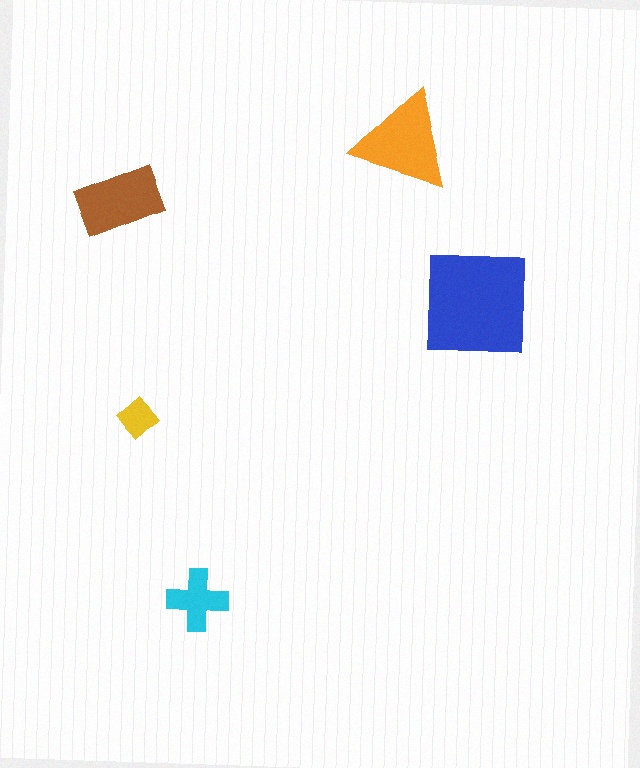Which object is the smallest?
The yellow diamond.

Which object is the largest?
The blue square.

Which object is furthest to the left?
The brown rectangle is leftmost.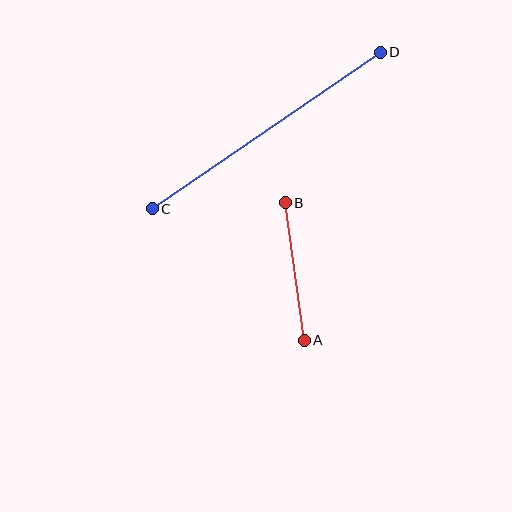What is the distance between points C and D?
The distance is approximately 277 pixels.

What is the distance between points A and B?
The distance is approximately 139 pixels.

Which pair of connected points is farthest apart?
Points C and D are farthest apart.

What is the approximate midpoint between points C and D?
The midpoint is at approximately (266, 130) pixels.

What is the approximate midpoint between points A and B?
The midpoint is at approximately (295, 271) pixels.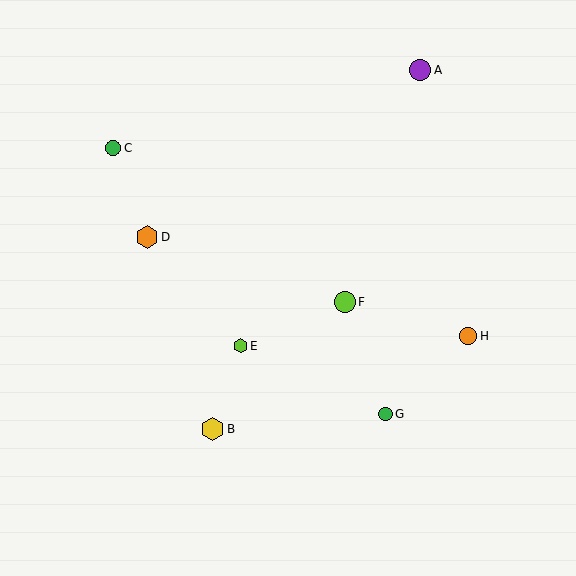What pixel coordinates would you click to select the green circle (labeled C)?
Click at (113, 148) to select the green circle C.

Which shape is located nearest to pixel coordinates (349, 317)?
The lime circle (labeled F) at (345, 302) is nearest to that location.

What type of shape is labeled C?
Shape C is a green circle.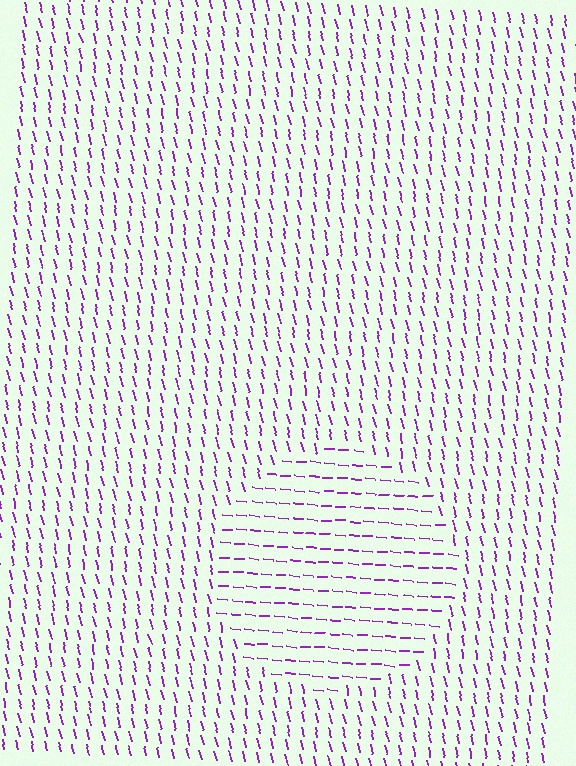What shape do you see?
I see a circle.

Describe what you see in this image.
The image is filled with small purple line segments. A circle region in the image has lines oriented differently from the surrounding lines, creating a visible texture boundary.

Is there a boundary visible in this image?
Yes, there is a texture boundary formed by a change in line orientation.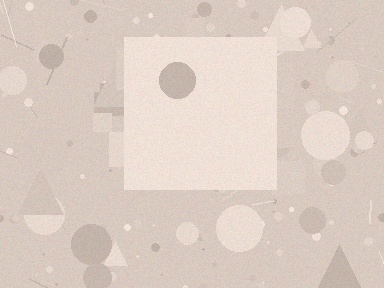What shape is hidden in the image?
A square is hidden in the image.